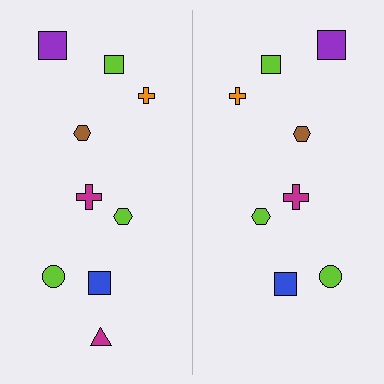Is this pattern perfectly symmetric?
No, the pattern is not perfectly symmetric. A magenta triangle is missing from the right side.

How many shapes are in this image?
There are 17 shapes in this image.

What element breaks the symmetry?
A magenta triangle is missing from the right side.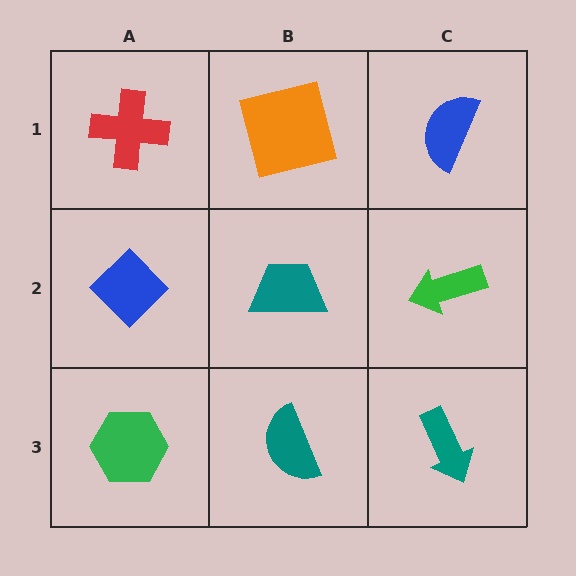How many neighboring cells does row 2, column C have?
3.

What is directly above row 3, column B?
A teal trapezoid.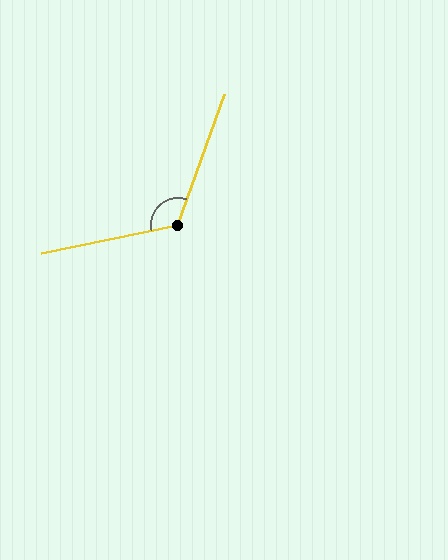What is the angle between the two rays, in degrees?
Approximately 121 degrees.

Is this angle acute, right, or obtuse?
It is obtuse.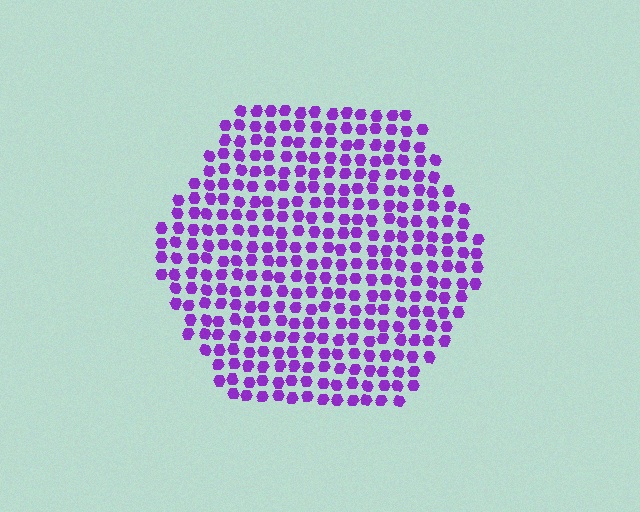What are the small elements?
The small elements are hexagons.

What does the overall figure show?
The overall figure shows a hexagon.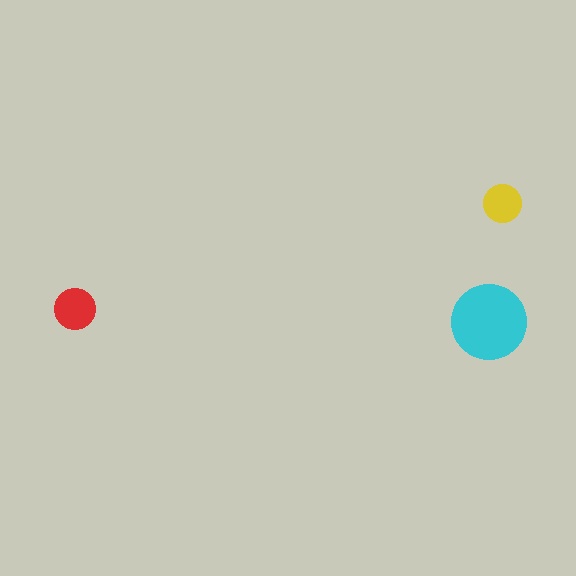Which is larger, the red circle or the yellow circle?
The red one.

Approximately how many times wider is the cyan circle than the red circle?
About 2 times wider.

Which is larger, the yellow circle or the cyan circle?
The cyan one.